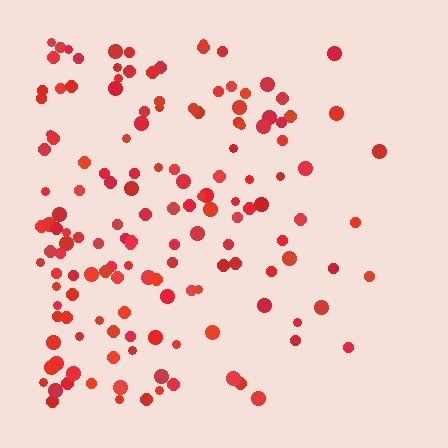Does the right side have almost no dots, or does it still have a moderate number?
Still a moderate number, just noticeably fewer than the left.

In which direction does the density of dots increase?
From right to left, with the left side densest.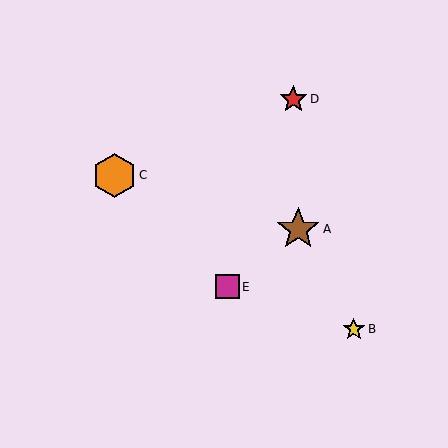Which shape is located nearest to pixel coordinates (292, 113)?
The red star (labeled D) at (293, 99) is nearest to that location.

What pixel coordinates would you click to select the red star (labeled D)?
Click at (293, 99) to select the red star D.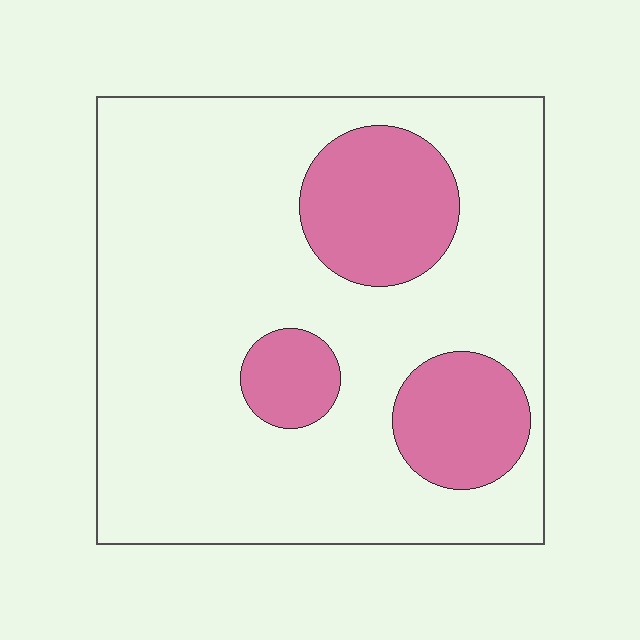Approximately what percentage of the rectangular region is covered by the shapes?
Approximately 20%.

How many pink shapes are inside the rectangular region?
3.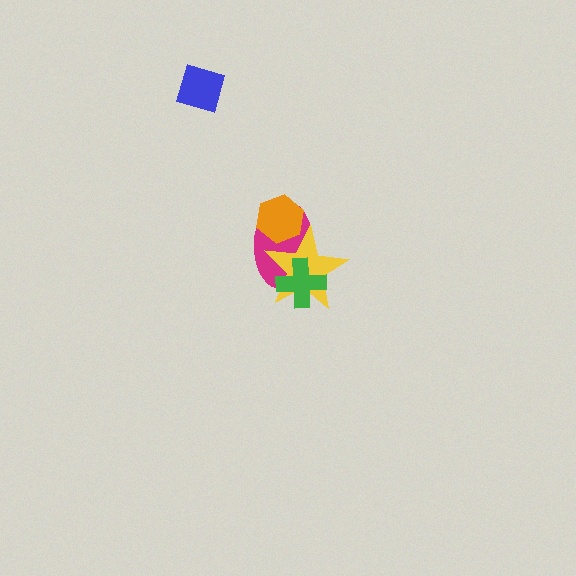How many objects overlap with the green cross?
2 objects overlap with the green cross.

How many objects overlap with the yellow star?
3 objects overlap with the yellow star.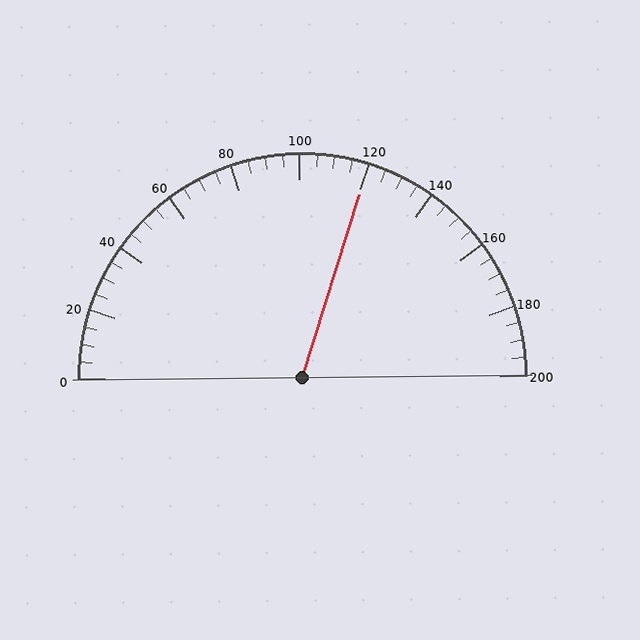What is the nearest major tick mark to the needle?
The nearest major tick mark is 120.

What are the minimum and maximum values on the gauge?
The gauge ranges from 0 to 200.